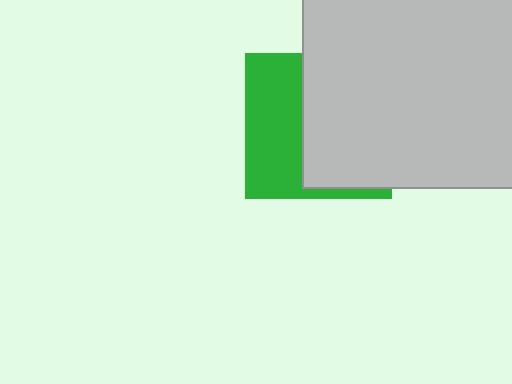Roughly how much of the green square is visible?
A small part of it is visible (roughly 43%).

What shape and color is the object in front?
The object in front is a light gray rectangle.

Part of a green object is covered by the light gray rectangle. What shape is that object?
It is a square.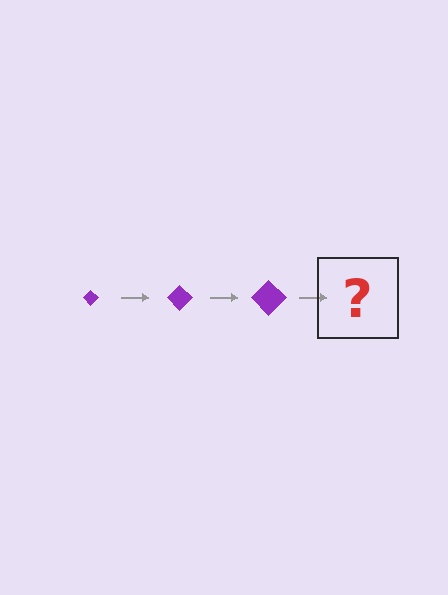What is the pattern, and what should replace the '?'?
The pattern is that the diamond gets progressively larger each step. The '?' should be a purple diamond, larger than the previous one.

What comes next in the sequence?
The next element should be a purple diamond, larger than the previous one.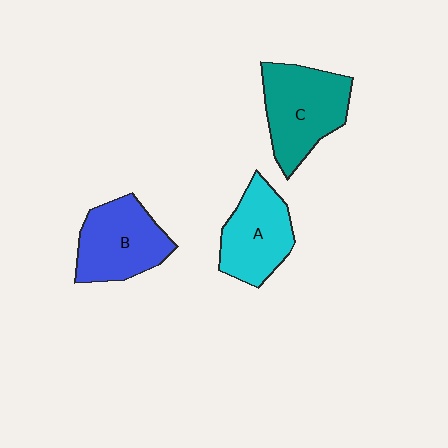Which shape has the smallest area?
Shape A (cyan).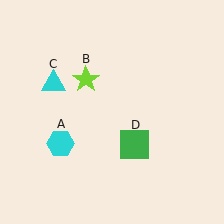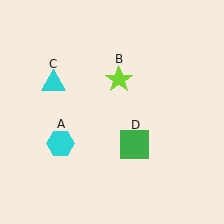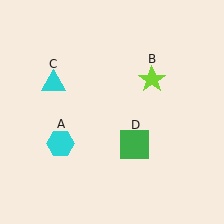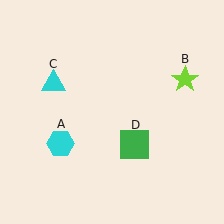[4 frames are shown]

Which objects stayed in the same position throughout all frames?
Cyan hexagon (object A) and cyan triangle (object C) and green square (object D) remained stationary.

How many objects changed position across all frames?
1 object changed position: lime star (object B).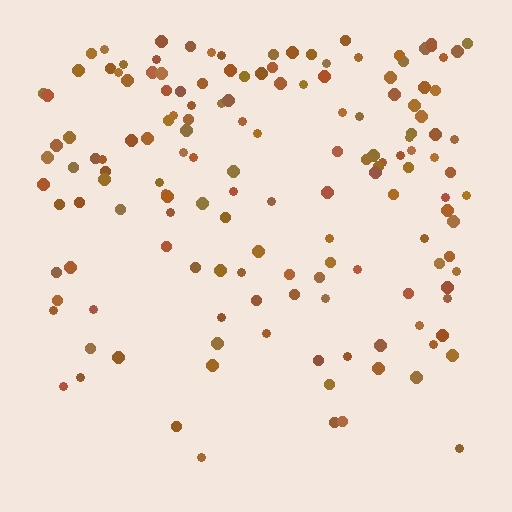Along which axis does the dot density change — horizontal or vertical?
Vertical.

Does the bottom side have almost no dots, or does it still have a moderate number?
Still a moderate number, just noticeably fewer than the top.